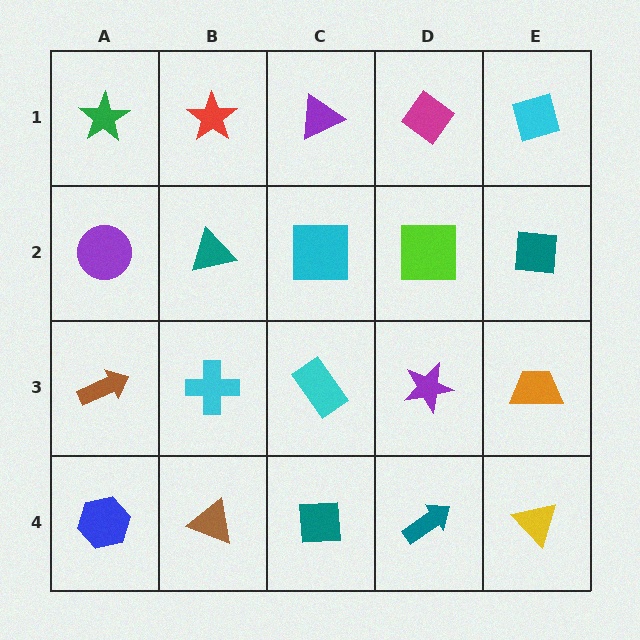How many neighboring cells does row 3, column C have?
4.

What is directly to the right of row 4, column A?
A brown triangle.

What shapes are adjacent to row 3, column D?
A lime square (row 2, column D), a teal arrow (row 4, column D), a cyan rectangle (row 3, column C), an orange trapezoid (row 3, column E).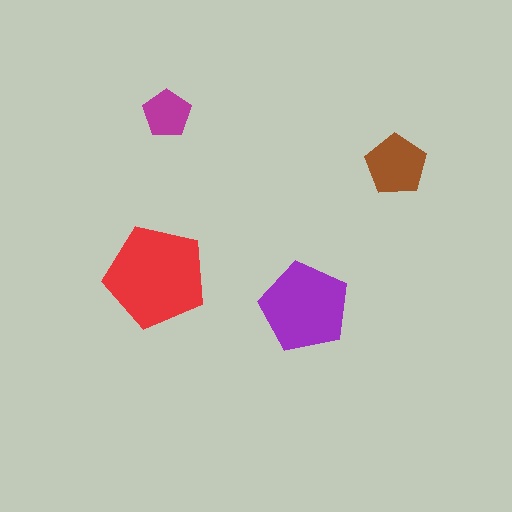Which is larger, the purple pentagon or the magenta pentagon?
The purple one.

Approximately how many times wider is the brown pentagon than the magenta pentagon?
About 1.5 times wider.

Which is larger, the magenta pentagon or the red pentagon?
The red one.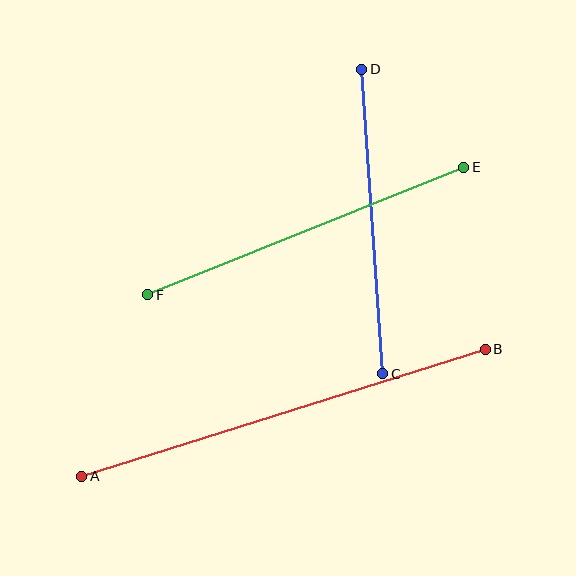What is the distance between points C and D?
The distance is approximately 305 pixels.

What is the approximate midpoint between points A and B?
The midpoint is at approximately (284, 413) pixels.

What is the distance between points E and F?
The distance is approximately 341 pixels.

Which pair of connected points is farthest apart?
Points A and B are farthest apart.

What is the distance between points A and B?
The distance is approximately 423 pixels.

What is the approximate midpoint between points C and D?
The midpoint is at approximately (372, 221) pixels.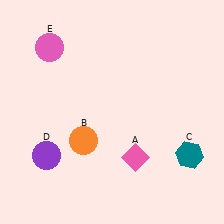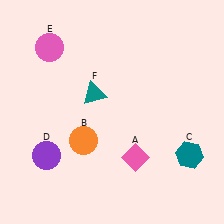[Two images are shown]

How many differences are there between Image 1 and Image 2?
There is 1 difference between the two images.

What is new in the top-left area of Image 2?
A teal triangle (F) was added in the top-left area of Image 2.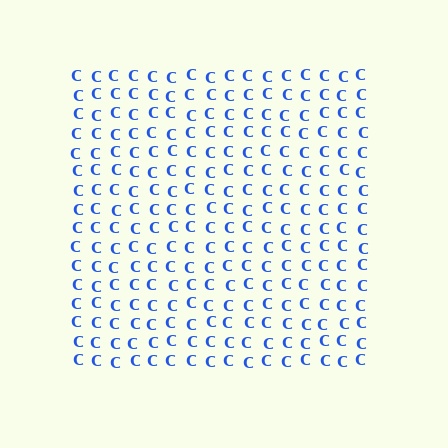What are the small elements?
The small elements are letter C's.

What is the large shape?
The large shape is a square.